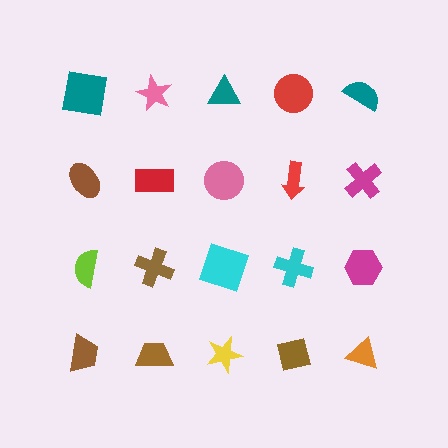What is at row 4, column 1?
A brown trapezoid.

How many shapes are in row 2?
5 shapes.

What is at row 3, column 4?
A cyan cross.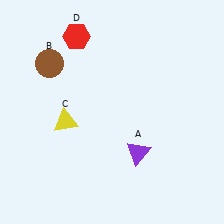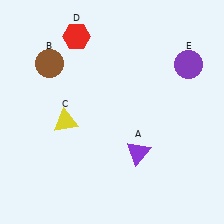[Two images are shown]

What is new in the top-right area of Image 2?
A purple circle (E) was added in the top-right area of Image 2.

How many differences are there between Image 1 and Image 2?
There is 1 difference between the two images.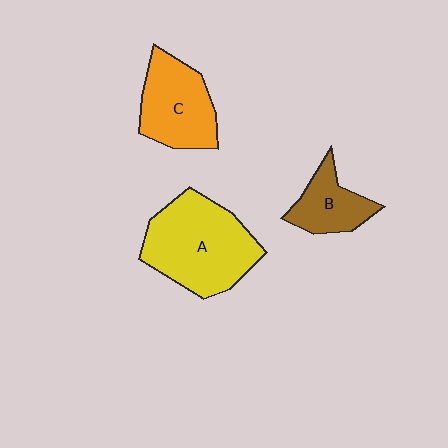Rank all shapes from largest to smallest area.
From largest to smallest: A (yellow), C (orange), B (brown).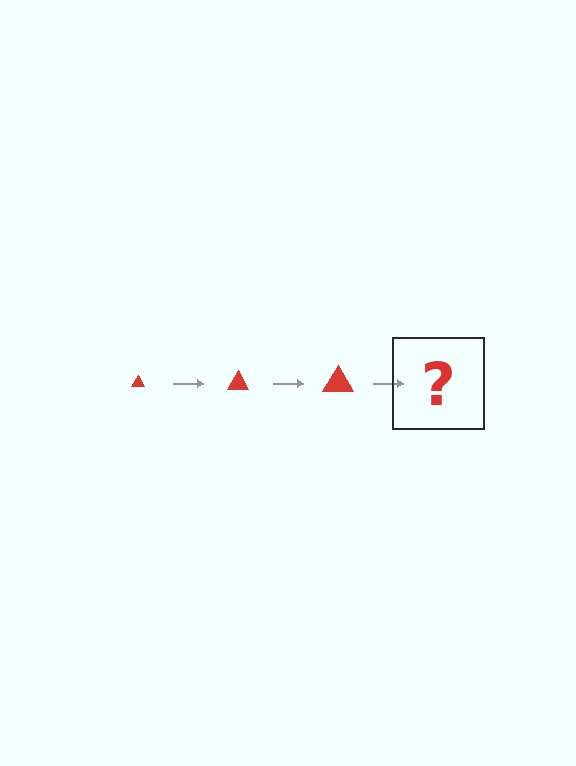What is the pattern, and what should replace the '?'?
The pattern is that the triangle gets progressively larger each step. The '?' should be a red triangle, larger than the previous one.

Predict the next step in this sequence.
The next step is a red triangle, larger than the previous one.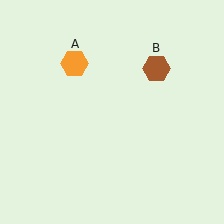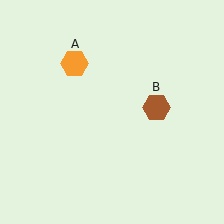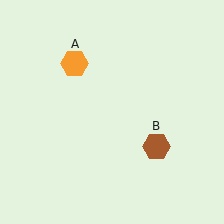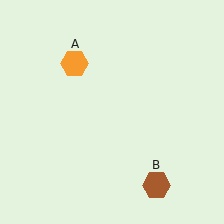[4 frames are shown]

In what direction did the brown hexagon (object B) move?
The brown hexagon (object B) moved down.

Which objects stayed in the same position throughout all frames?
Orange hexagon (object A) remained stationary.